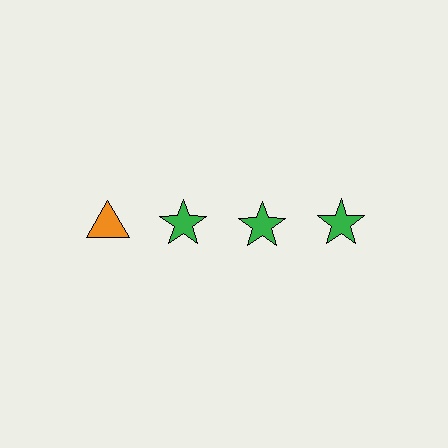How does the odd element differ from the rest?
It differs in both color (orange instead of green) and shape (triangle instead of star).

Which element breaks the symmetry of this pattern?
The orange triangle in the top row, leftmost column breaks the symmetry. All other shapes are green stars.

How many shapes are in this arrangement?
There are 4 shapes arranged in a grid pattern.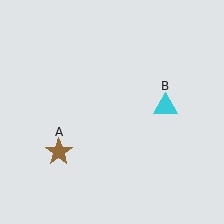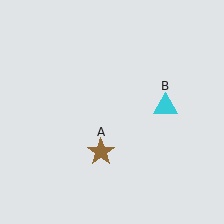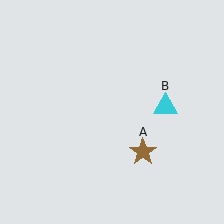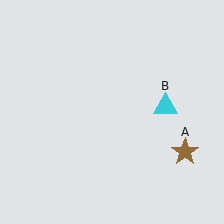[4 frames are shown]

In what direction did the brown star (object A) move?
The brown star (object A) moved right.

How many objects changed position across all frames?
1 object changed position: brown star (object A).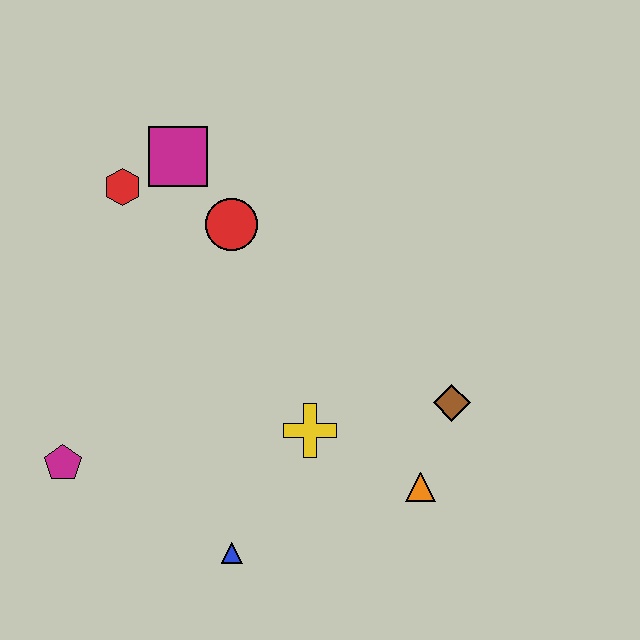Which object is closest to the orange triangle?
The brown diamond is closest to the orange triangle.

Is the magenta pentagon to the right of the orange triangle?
No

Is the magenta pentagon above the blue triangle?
Yes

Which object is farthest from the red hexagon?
The orange triangle is farthest from the red hexagon.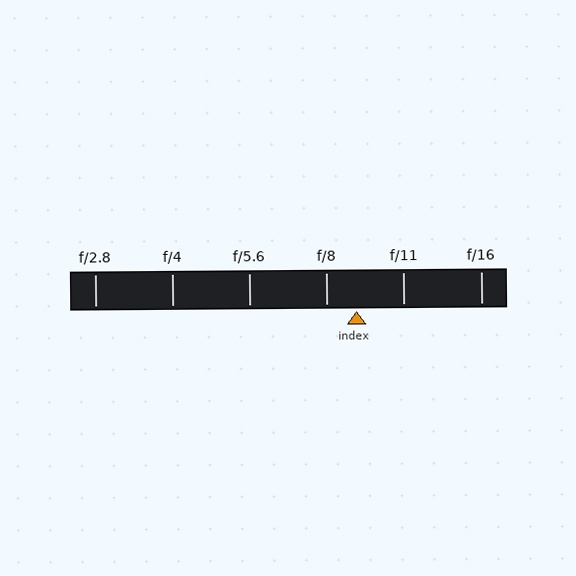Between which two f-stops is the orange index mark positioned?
The index mark is between f/8 and f/11.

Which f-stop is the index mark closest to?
The index mark is closest to f/8.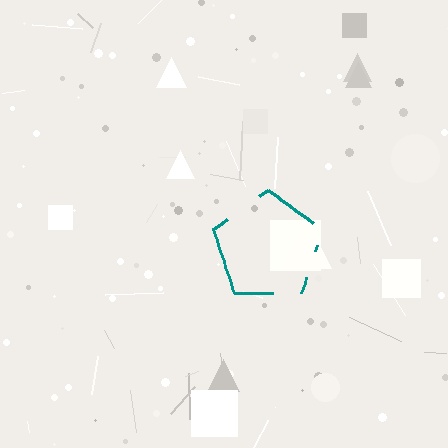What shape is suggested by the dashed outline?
The dashed outline suggests a pentagon.